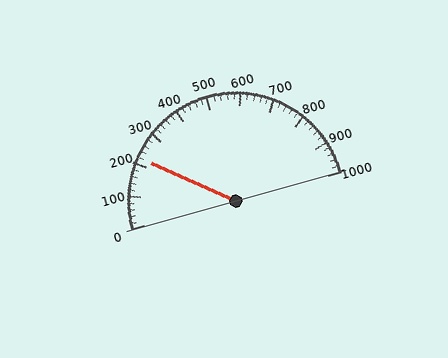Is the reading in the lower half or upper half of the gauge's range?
The reading is in the lower half of the range (0 to 1000).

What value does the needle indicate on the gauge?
The needle indicates approximately 220.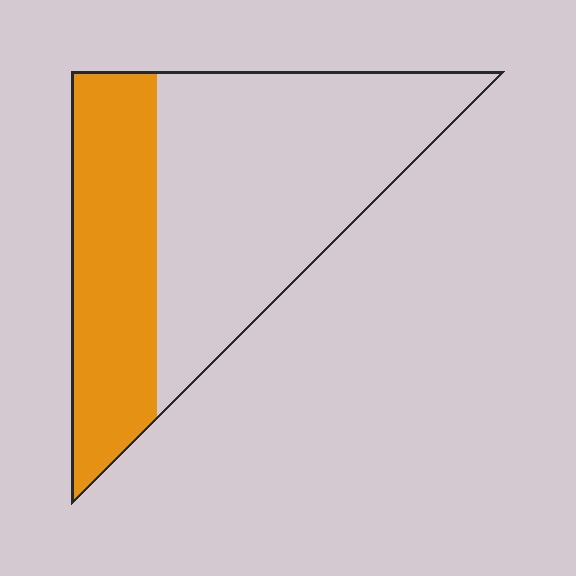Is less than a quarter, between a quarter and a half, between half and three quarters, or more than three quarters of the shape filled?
Between a quarter and a half.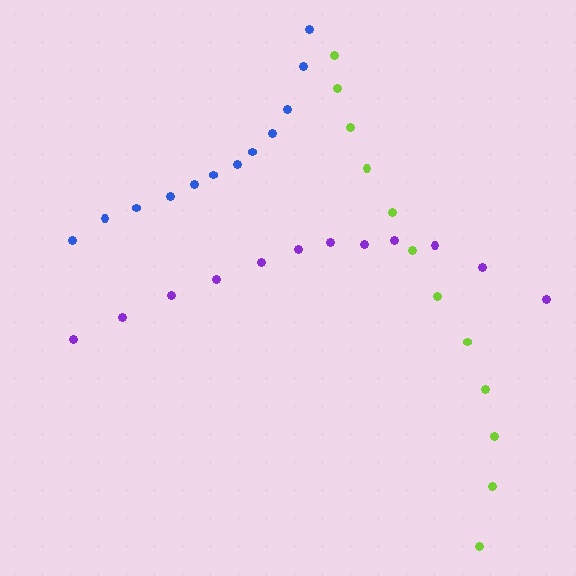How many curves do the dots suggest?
There are 3 distinct paths.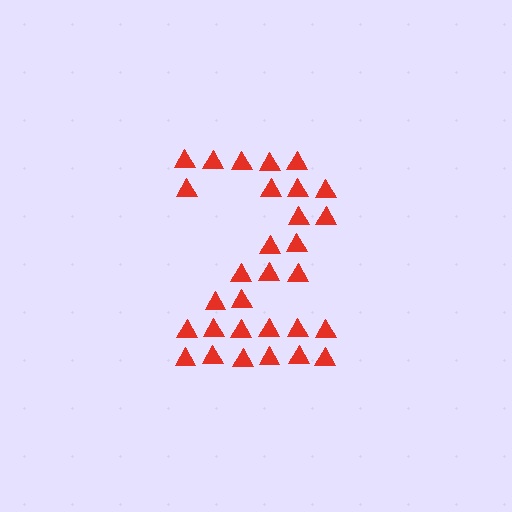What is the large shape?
The large shape is the digit 2.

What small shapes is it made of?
It is made of small triangles.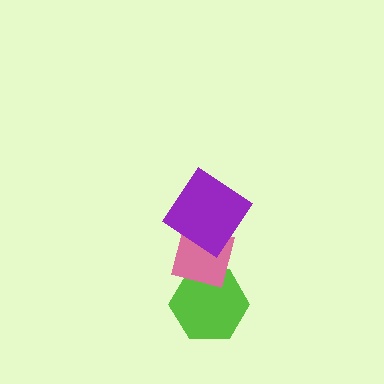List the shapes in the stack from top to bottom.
From top to bottom: the purple diamond, the pink square, the lime hexagon.